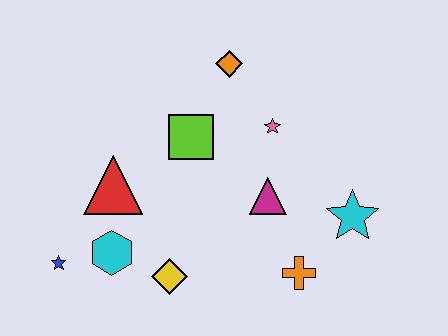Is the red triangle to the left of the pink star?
Yes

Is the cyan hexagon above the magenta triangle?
No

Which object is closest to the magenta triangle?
The pink star is closest to the magenta triangle.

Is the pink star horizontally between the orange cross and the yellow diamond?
Yes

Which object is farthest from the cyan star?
The blue star is farthest from the cyan star.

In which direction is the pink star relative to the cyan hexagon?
The pink star is to the right of the cyan hexagon.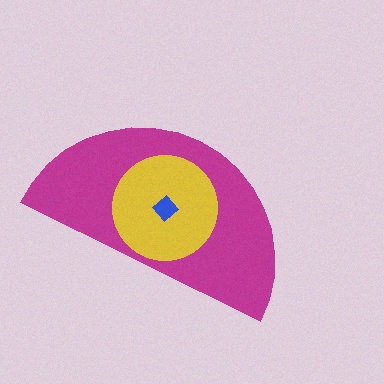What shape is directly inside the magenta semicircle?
The yellow circle.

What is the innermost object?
The blue diamond.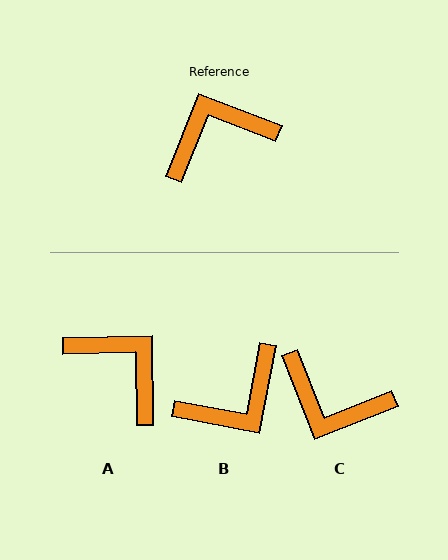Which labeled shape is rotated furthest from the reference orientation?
B, about 169 degrees away.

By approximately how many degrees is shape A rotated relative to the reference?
Approximately 68 degrees clockwise.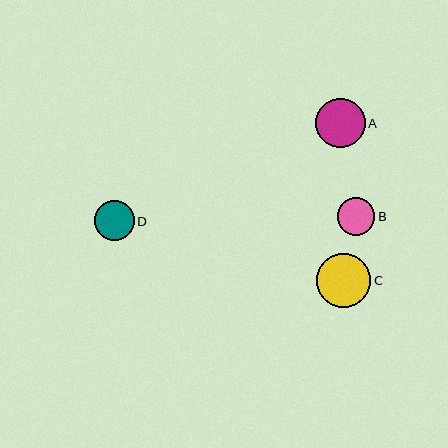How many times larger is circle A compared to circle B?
Circle A is approximately 1.3 times the size of circle B.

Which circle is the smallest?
Circle B is the smallest with a size of approximately 37 pixels.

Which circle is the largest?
Circle C is the largest with a size of approximately 54 pixels.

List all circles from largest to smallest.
From largest to smallest: C, A, D, B.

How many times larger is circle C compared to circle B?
Circle C is approximately 1.4 times the size of circle B.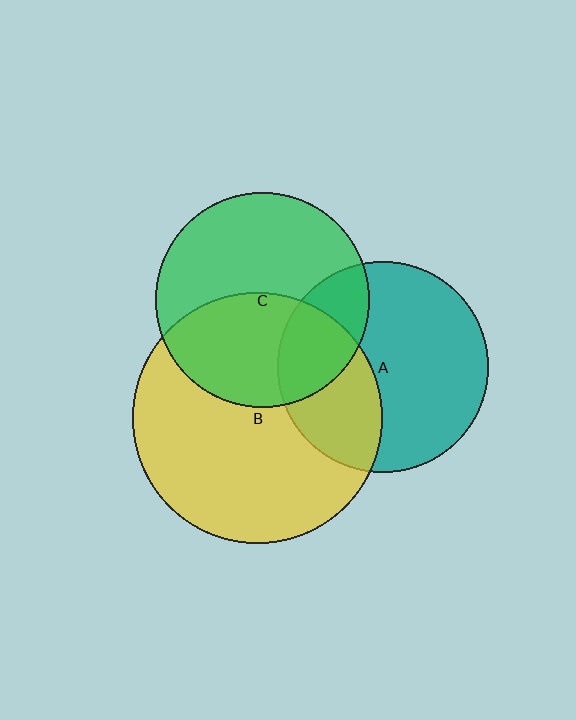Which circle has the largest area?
Circle B (yellow).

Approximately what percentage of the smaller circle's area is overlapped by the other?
Approximately 35%.